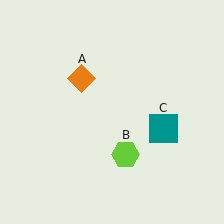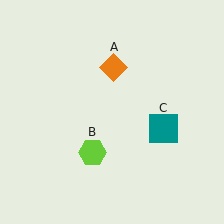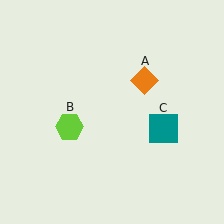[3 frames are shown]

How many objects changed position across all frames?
2 objects changed position: orange diamond (object A), lime hexagon (object B).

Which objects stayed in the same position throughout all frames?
Teal square (object C) remained stationary.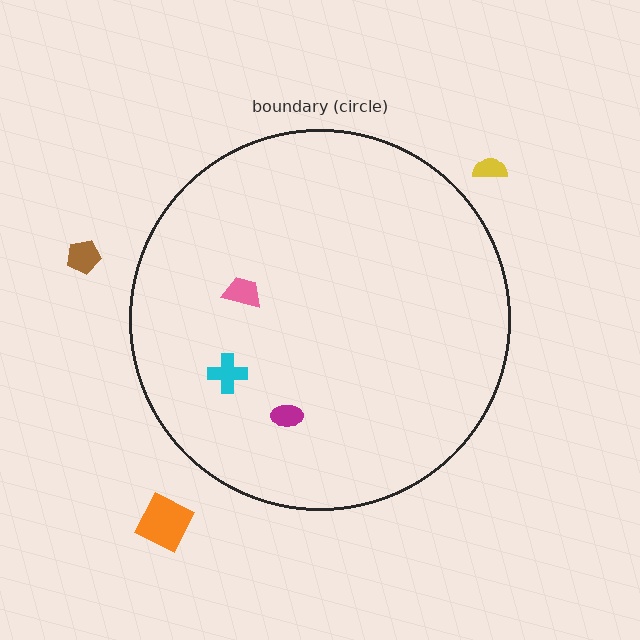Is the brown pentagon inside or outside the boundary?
Outside.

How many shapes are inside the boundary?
3 inside, 3 outside.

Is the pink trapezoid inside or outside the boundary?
Inside.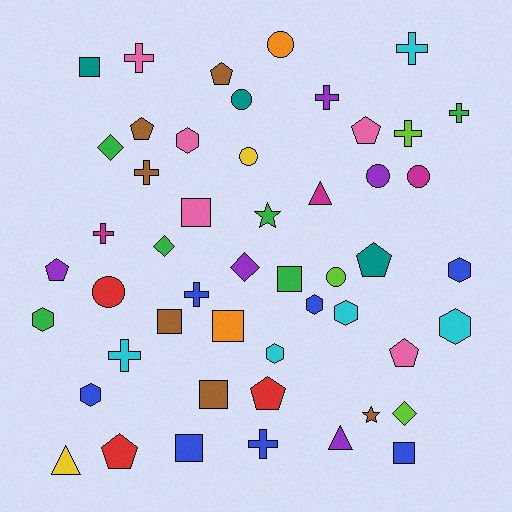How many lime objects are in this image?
There are 3 lime objects.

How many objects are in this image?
There are 50 objects.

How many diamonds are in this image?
There are 4 diamonds.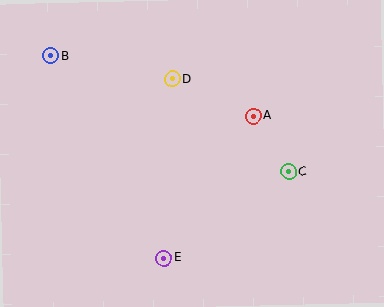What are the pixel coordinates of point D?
Point D is at (172, 79).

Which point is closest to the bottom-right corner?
Point C is closest to the bottom-right corner.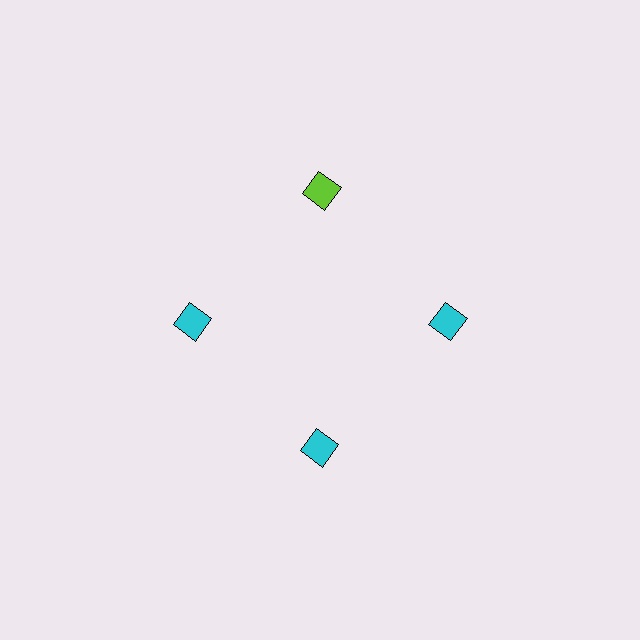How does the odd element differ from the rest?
It has a different color: lime instead of cyan.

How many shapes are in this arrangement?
There are 4 shapes arranged in a ring pattern.